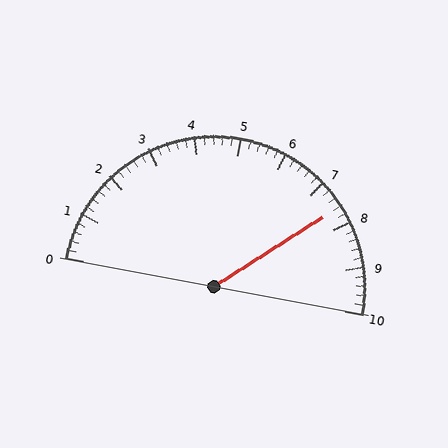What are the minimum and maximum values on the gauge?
The gauge ranges from 0 to 10.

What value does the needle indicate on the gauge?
The needle indicates approximately 7.6.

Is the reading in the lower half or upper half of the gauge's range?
The reading is in the upper half of the range (0 to 10).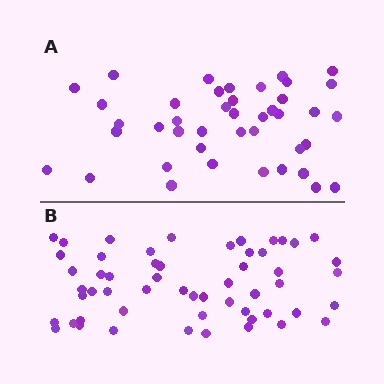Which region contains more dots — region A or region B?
Region B (the bottom region) has more dots.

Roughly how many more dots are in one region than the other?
Region B has approximately 15 more dots than region A.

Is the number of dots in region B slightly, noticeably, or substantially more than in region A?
Region B has noticeably more, but not dramatically so. The ratio is roughly 1.3 to 1.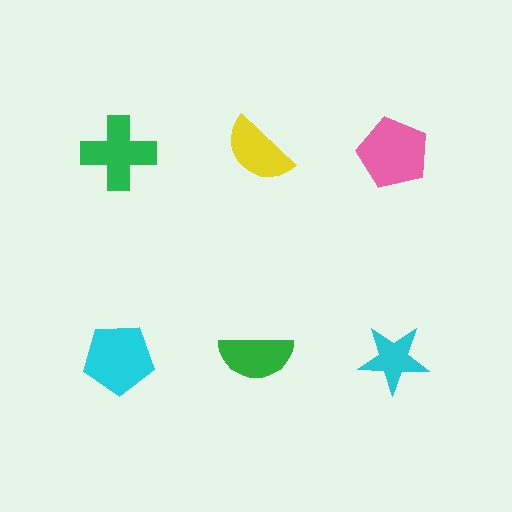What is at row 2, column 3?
A cyan star.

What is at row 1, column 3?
A pink pentagon.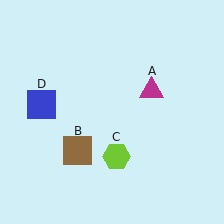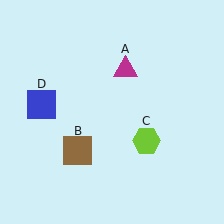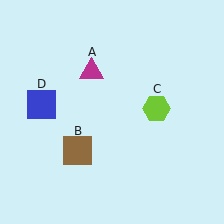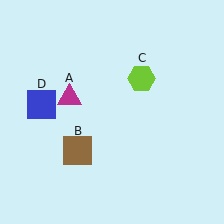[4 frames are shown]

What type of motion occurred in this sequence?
The magenta triangle (object A), lime hexagon (object C) rotated counterclockwise around the center of the scene.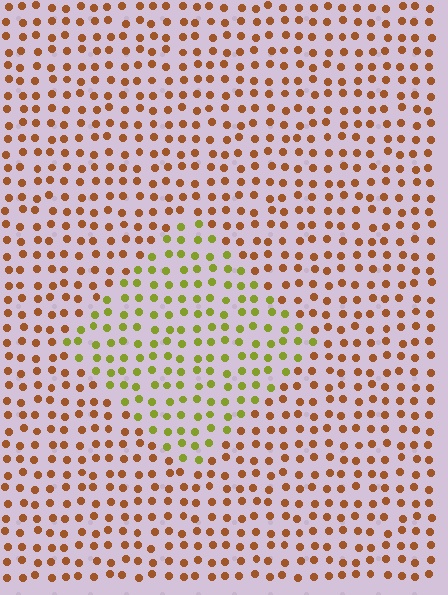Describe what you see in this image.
The image is filled with small brown elements in a uniform arrangement. A diamond-shaped region is visible where the elements are tinted to a slightly different hue, forming a subtle color boundary.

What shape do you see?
I see a diamond.